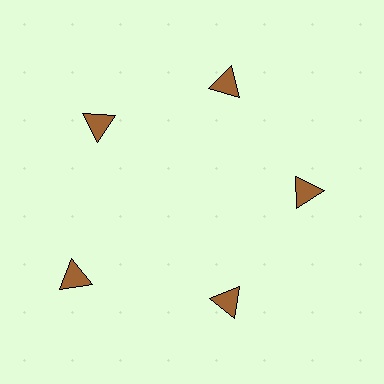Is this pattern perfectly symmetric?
No. The 5 brown triangles are arranged in a ring, but one element near the 8 o'clock position is pushed outward from the center, breaking the 5-fold rotational symmetry.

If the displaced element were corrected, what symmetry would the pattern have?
It would have 5-fold rotational symmetry — the pattern would map onto itself every 72 degrees.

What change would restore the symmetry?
The symmetry would be restored by moving it inward, back onto the ring so that all 5 triangles sit at equal angles and equal distance from the center.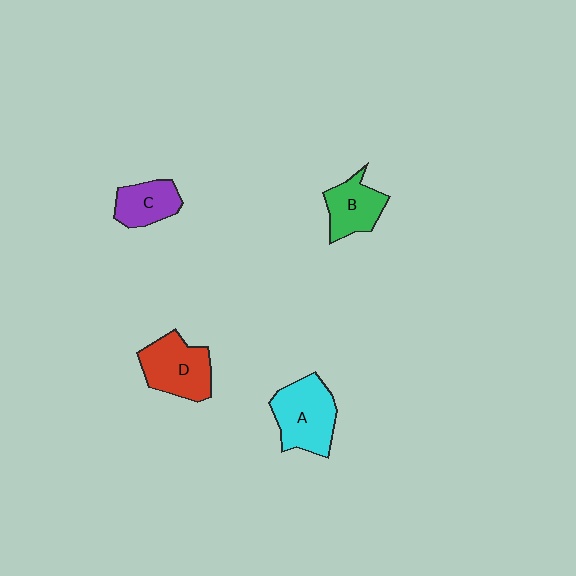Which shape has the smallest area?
Shape C (purple).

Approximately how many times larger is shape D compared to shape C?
Approximately 1.4 times.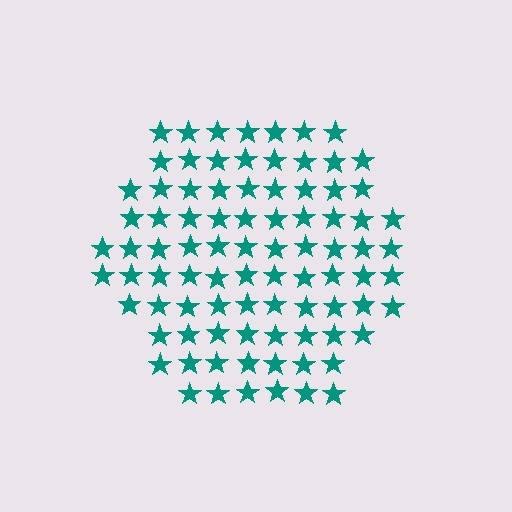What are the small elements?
The small elements are stars.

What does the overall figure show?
The overall figure shows a hexagon.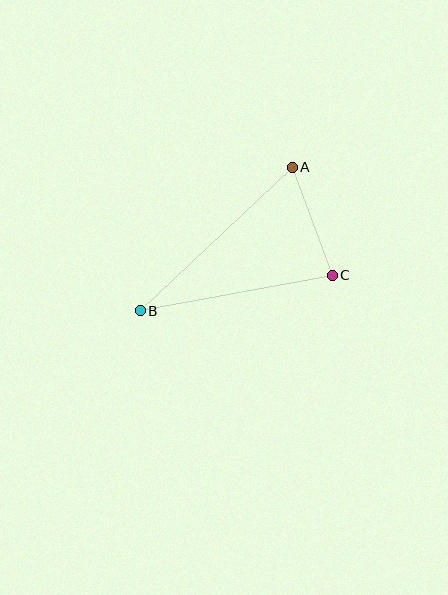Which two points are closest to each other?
Points A and C are closest to each other.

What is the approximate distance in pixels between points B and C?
The distance between B and C is approximately 195 pixels.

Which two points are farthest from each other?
Points A and B are farthest from each other.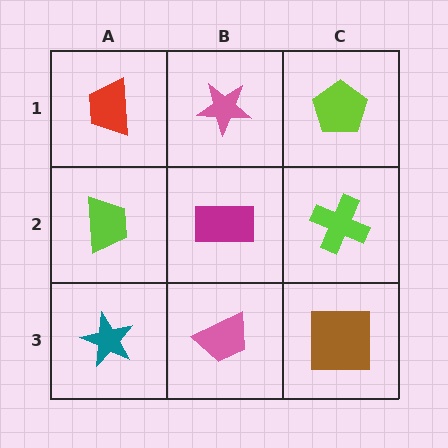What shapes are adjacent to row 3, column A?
A lime trapezoid (row 2, column A), a pink trapezoid (row 3, column B).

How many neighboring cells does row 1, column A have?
2.